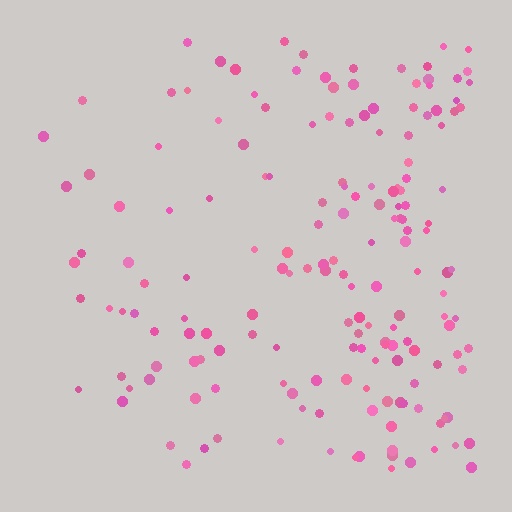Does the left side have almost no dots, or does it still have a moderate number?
Still a moderate number, just noticeably fewer than the right.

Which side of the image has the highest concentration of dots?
The right.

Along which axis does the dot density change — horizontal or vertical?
Horizontal.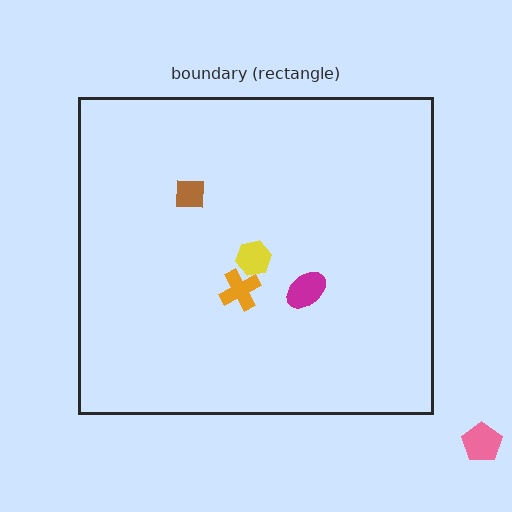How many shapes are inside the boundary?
4 inside, 1 outside.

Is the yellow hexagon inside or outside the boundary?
Inside.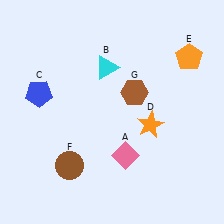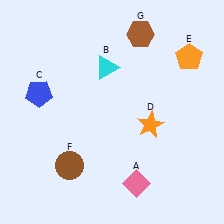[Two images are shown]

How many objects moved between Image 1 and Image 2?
2 objects moved between the two images.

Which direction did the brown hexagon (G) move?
The brown hexagon (G) moved up.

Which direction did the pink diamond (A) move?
The pink diamond (A) moved down.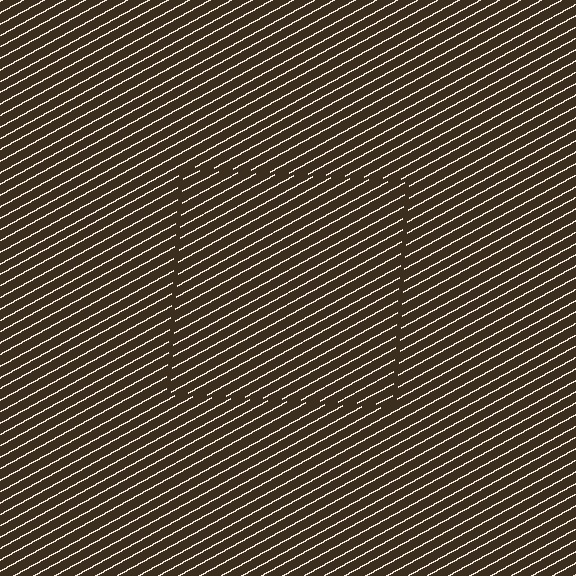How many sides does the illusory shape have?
4 sides — the line-ends trace a square.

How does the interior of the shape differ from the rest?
The interior of the shape contains the same grating, shifted by half a period — the contour is defined by the phase discontinuity where line-ends from the inner and outer gratings abut.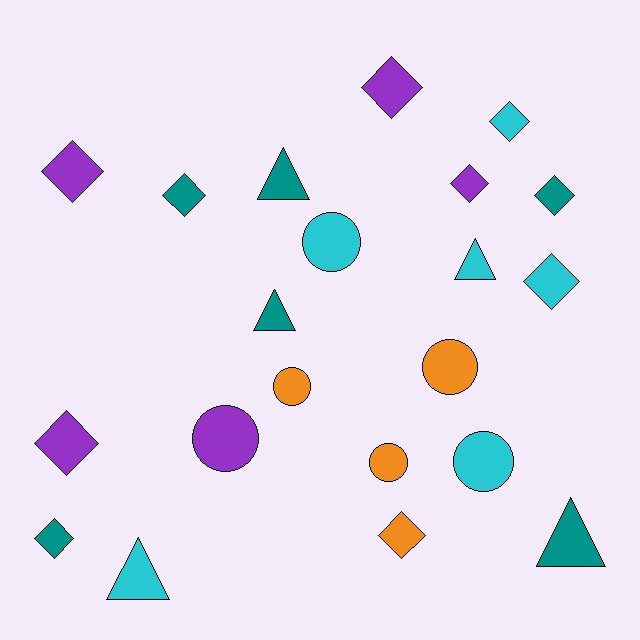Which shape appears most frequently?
Diamond, with 10 objects.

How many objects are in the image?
There are 21 objects.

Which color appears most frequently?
Cyan, with 6 objects.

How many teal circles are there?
There are no teal circles.